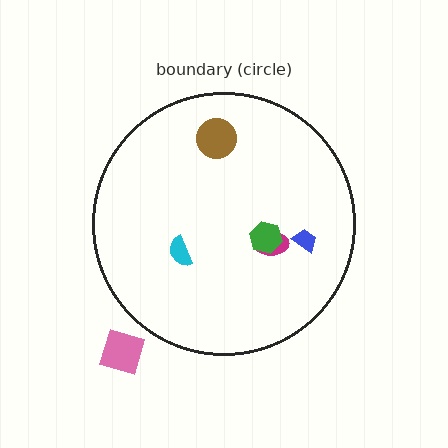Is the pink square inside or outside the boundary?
Outside.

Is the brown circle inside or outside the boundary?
Inside.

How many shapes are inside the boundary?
5 inside, 1 outside.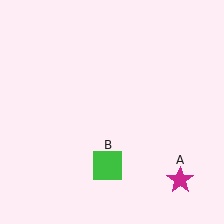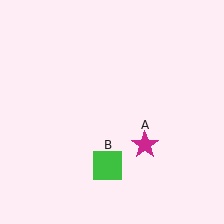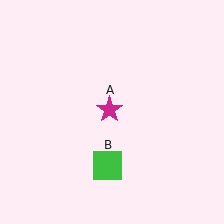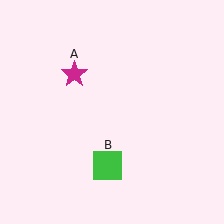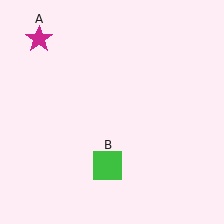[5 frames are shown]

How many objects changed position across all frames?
1 object changed position: magenta star (object A).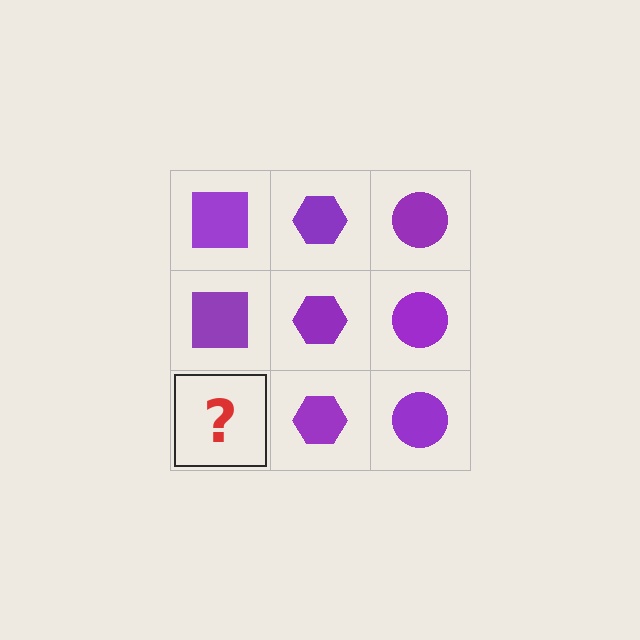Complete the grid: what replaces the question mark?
The question mark should be replaced with a purple square.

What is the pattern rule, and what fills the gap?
The rule is that each column has a consistent shape. The gap should be filled with a purple square.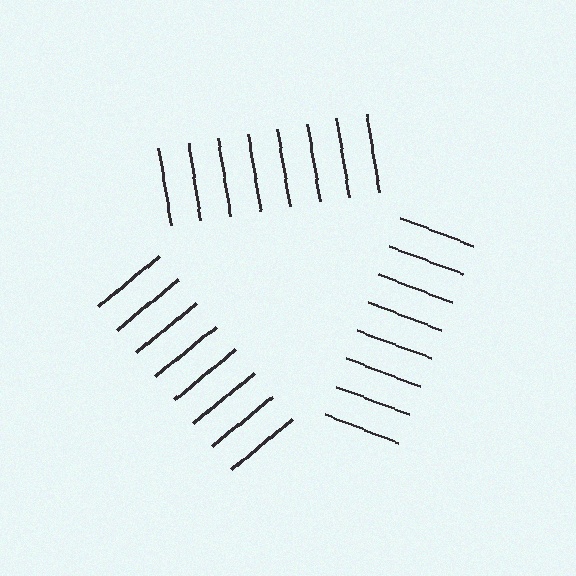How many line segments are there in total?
24 — 8 along each of the 3 edges.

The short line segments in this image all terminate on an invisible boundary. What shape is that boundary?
An illusory triangle — the line segments terminate on its edges but no continuous stroke is drawn.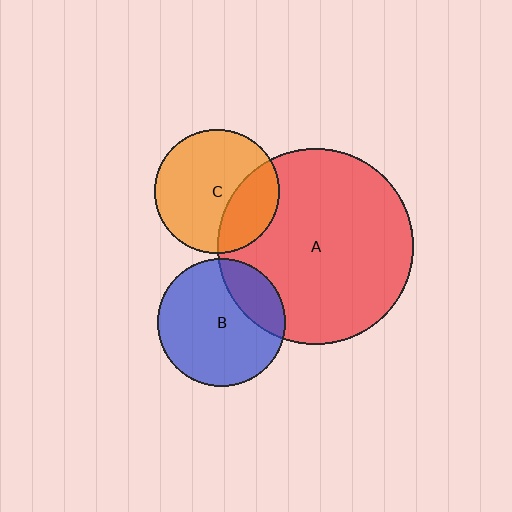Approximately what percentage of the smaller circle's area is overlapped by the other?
Approximately 25%.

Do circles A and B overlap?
Yes.